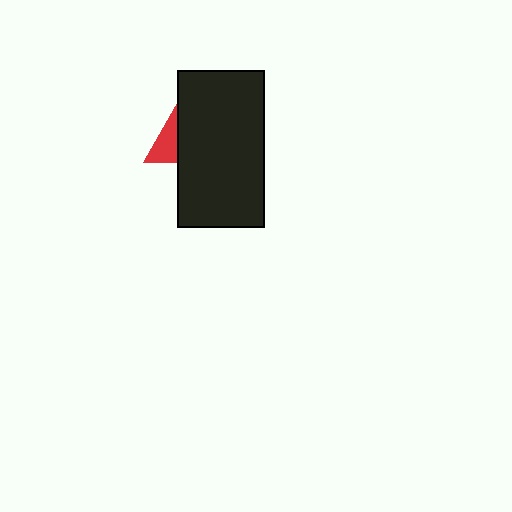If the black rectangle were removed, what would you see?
You would see the complete red triangle.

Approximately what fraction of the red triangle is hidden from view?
Roughly 70% of the red triangle is hidden behind the black rectangle.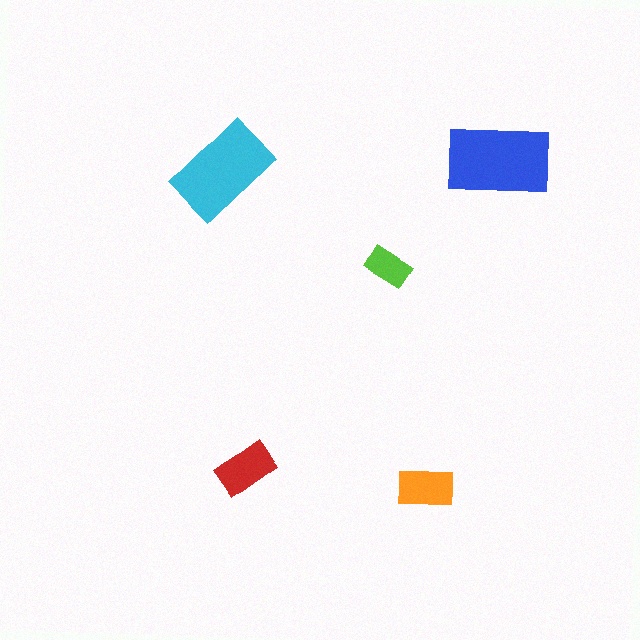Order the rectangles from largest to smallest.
the blue one, the cyan one, the red one, the orange one, the lime one.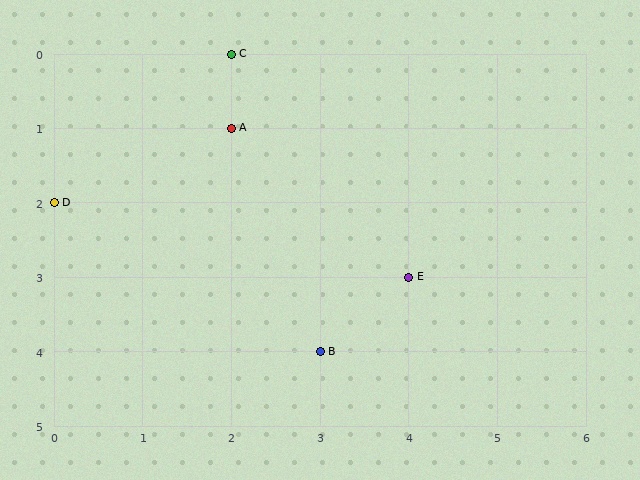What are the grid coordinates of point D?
Point D is at grid coordinates (0, 2).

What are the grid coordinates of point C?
Point C is at grid coordinates (2, 0).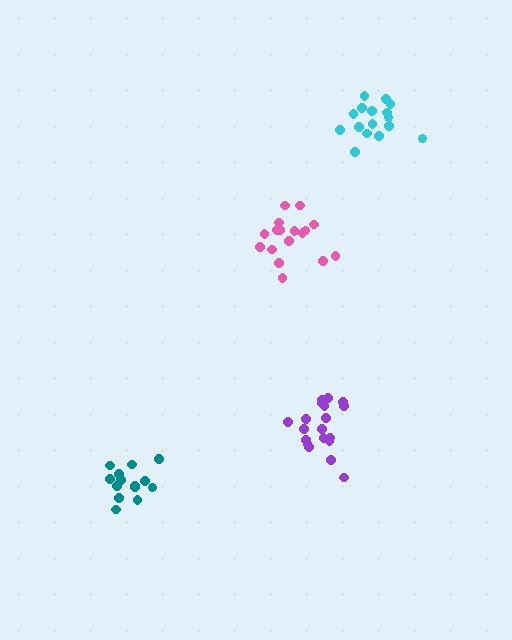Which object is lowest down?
The teal cluster is bottommost.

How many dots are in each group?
Group 1: 14 dots, Group 2: 19 dots, Group 3: 17 dots, Group 4: 16 dots (66 total).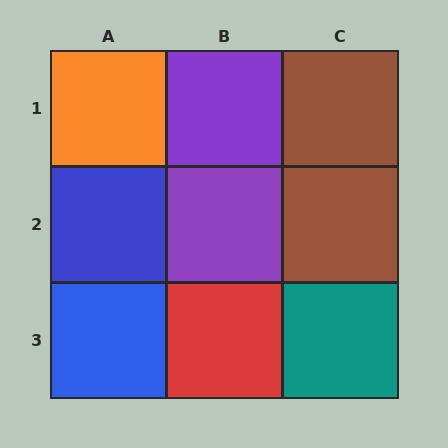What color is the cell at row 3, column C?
Teal.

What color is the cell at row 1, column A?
Orange.